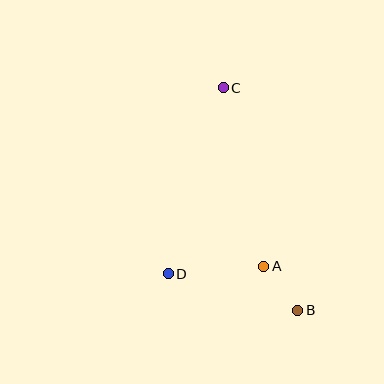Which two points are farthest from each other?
Points B and C are farthest from each other.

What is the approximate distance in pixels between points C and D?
The distance between C and D is approximately 194 pixels.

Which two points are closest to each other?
Points A and B are closest to each other.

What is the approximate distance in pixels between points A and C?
The distance between A and C is approximately 183 pixels.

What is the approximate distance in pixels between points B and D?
The distance between B and D is approximately 134 pixels.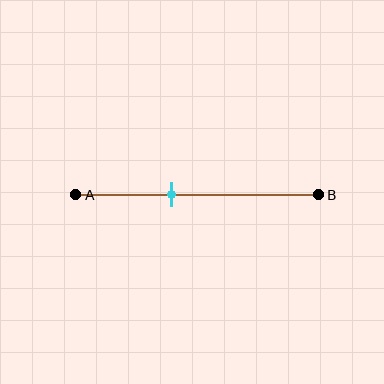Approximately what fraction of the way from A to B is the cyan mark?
The cyan mark is approximately 40% of the way from A to B.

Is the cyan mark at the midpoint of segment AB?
No, the mark is at about 40% from A, not at the 50% midpoint.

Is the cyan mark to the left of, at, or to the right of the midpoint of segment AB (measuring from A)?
The cyan mark is to the left of the midpoint of segment AB.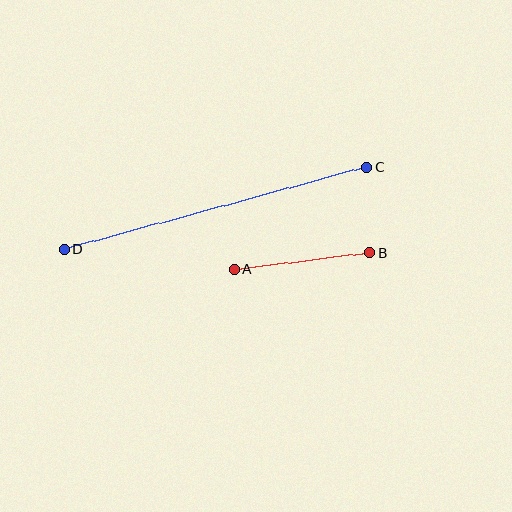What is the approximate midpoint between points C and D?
The midpoint is at approximately (216, 208) pixels.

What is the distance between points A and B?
The distance is approximately 137 pixels.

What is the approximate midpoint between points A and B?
The midpoint is at approximately (302, 261) pixels.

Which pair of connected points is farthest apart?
Points C and D are farthest apart.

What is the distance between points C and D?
The distance is approximately 314 pixels.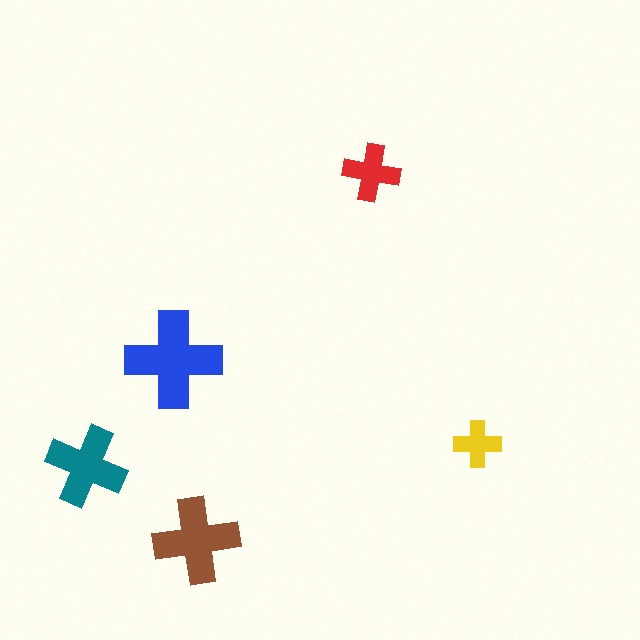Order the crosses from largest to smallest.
the blue one, the brown one, the teal one, the red one, the yellow one.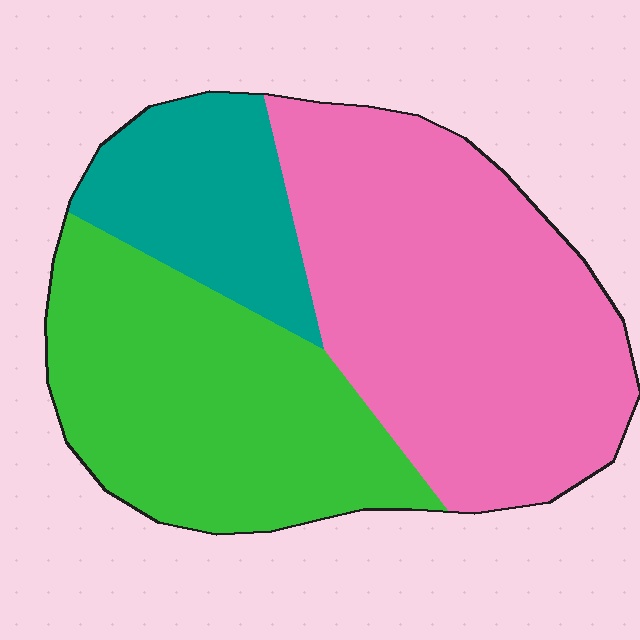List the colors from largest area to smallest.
From largest to smallest: pink, green, teal.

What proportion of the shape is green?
Green covers about 35% of the shape.